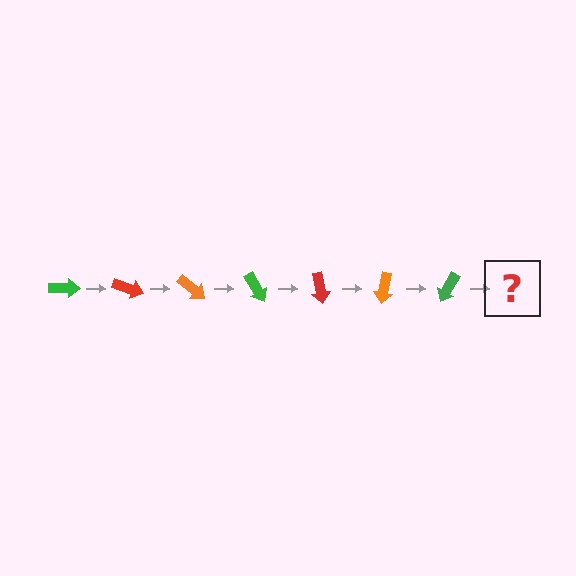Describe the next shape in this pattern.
It should be a red arrow, rotated 140 degrees from the start.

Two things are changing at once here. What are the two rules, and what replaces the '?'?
The two rules are that it rotates 20 degrees each step and the color cycles through green, red, and orange. The '?' should be a red arrow, rotated 140 degrees from the start.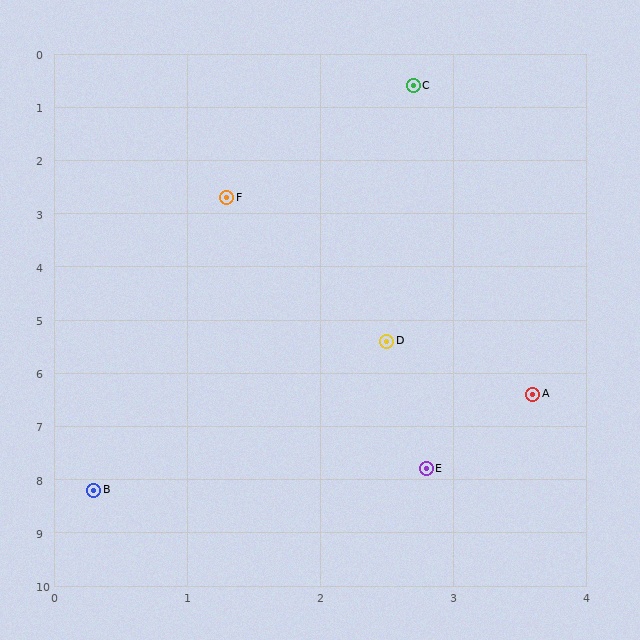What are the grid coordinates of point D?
Point D is at approximately (2.5, 5.4).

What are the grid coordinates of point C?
Point C is at approximately (2.7, 0.6).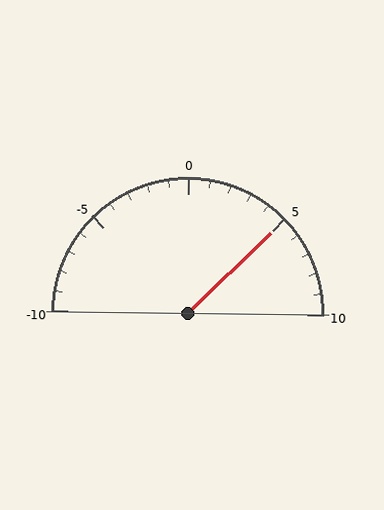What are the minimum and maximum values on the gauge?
The gauge ranges from -10 to 10.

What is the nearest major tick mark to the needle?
The nearest major tick mark is 5.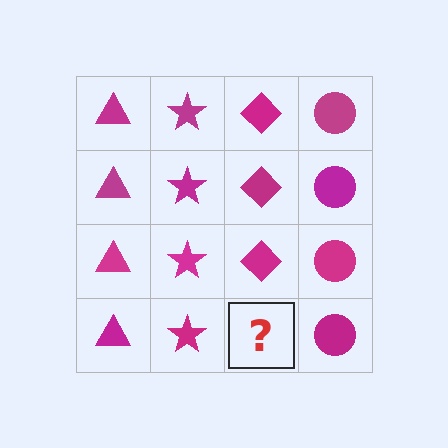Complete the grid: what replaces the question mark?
The question mark should be replaced with a magenta diamond.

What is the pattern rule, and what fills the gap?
The rule is that each column has a consistent shape. The gap should be filled with a magenta diamond.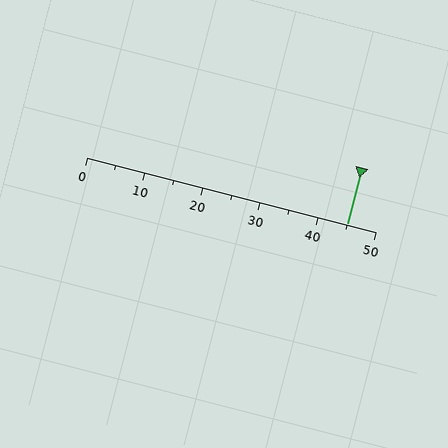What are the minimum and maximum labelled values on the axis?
The axis runs from 0 to 50.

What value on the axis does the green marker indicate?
The marker indicates approximately 45.